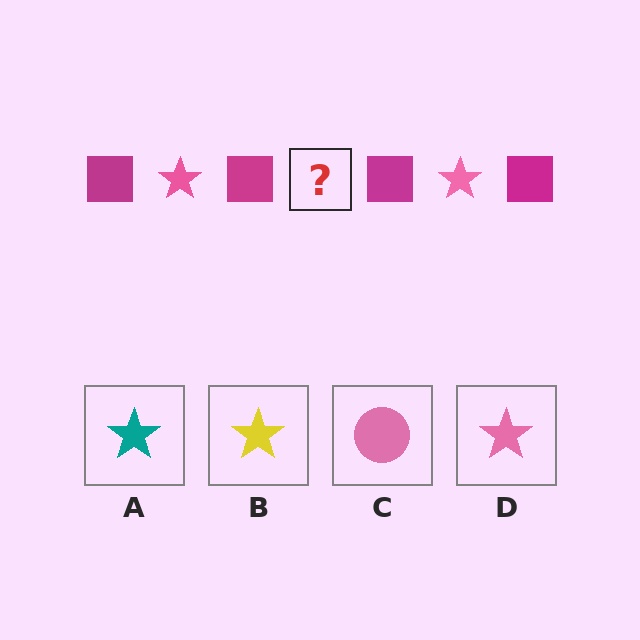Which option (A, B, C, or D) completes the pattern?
D.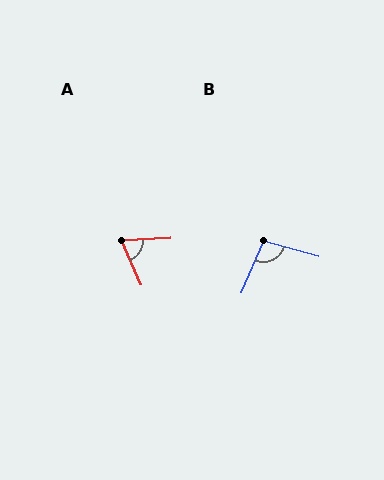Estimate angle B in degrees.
Approximately 98 degrees.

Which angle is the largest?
B, at approximately 98 degrees.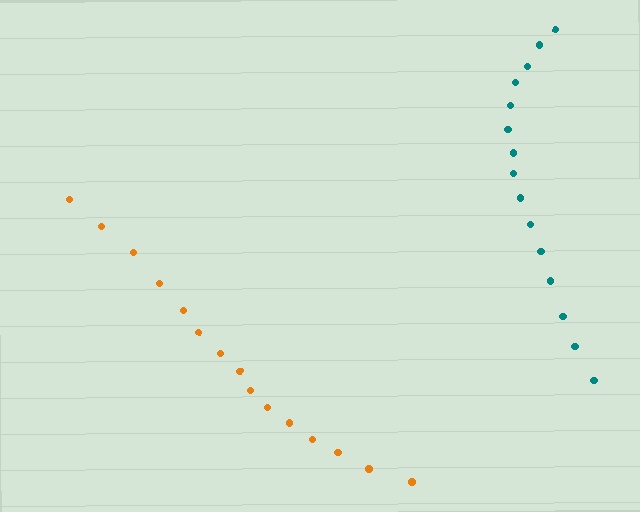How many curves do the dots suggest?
There are 2 distinct paths.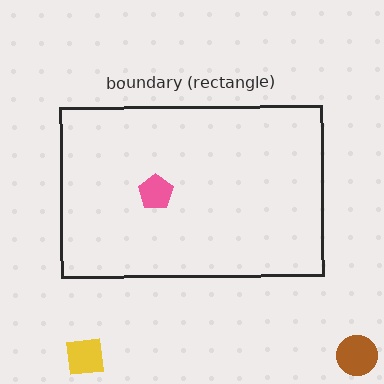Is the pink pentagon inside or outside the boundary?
Inside.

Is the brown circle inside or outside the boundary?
Outside.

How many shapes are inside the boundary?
1 inside, 2 outside.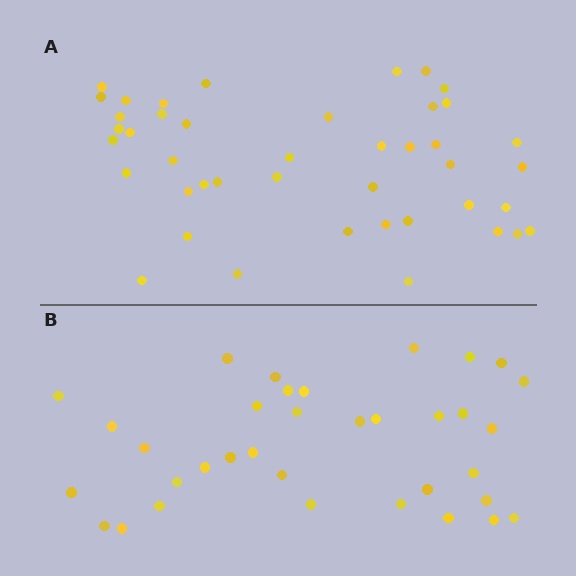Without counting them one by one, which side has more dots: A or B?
Region A (the top region) has more dots.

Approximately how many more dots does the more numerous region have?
Region A has roughly 8 or so more dots than region B.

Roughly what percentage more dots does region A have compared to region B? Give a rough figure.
About 25% more.